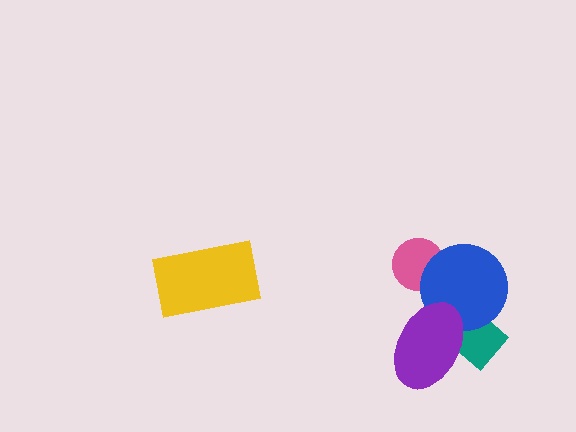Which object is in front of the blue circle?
The purple ellipse is in front of the blue circle.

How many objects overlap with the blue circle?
3 objects overlap with the blue circle.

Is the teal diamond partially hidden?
Yes, it is partially covered by another shape.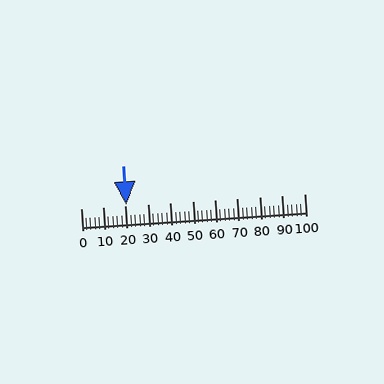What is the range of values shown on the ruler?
The ruler shows values from 0 to 100.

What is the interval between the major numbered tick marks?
The major tick marks are spaced 10 units apart.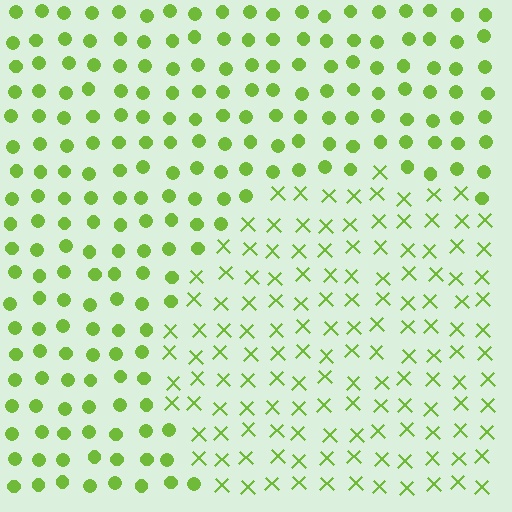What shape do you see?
I see a circle.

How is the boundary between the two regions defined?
The boundary is defined by a change in element shape: X marks inside vs. circles outside. All elements share the same color and spacing.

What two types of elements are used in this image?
The image uses X marks inside the circle region and circles outside it.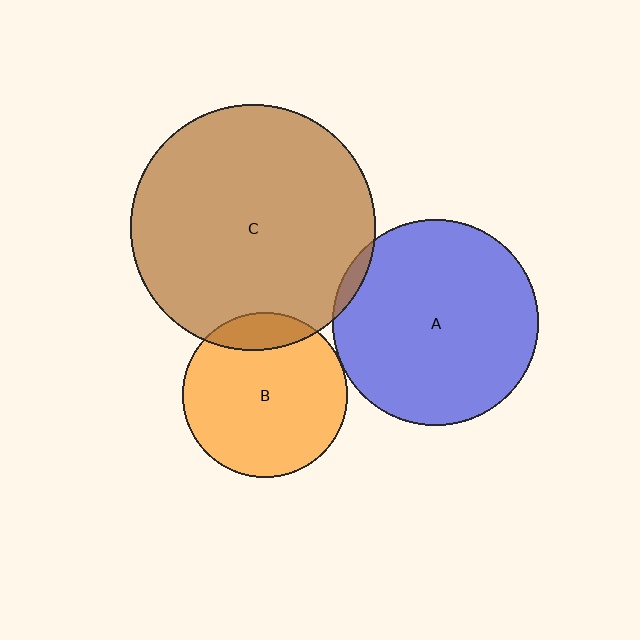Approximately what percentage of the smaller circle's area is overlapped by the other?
Approximately 5%.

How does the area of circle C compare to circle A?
Approximately 1.4 times.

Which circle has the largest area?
Circle C (brown).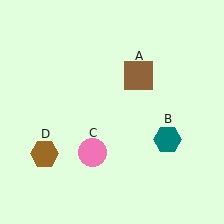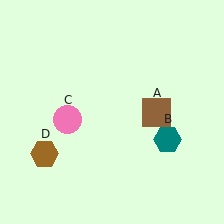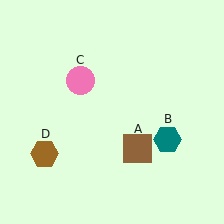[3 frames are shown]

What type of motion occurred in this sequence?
The brown square (object A), pink circle (object C) rotated clockwise around the center of the scene.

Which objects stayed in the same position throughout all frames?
Teal hexagon (object B) and brown hexagon (object D) remained stationary.